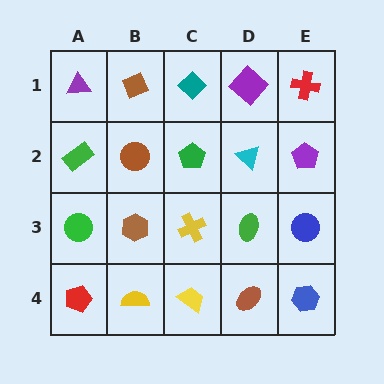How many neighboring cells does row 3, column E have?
3.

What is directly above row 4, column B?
A brown hexagon.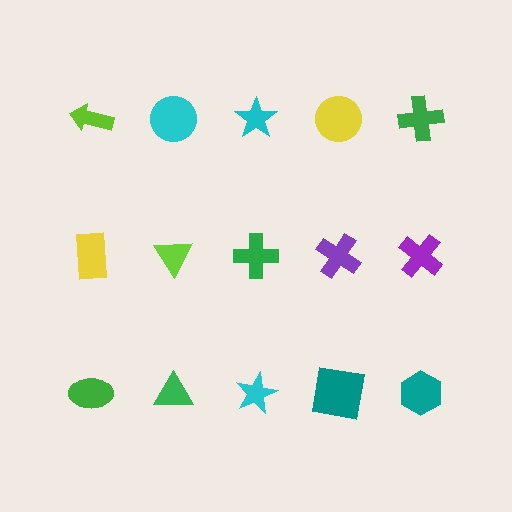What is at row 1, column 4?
A yellow circle.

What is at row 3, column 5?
A teal hexagon.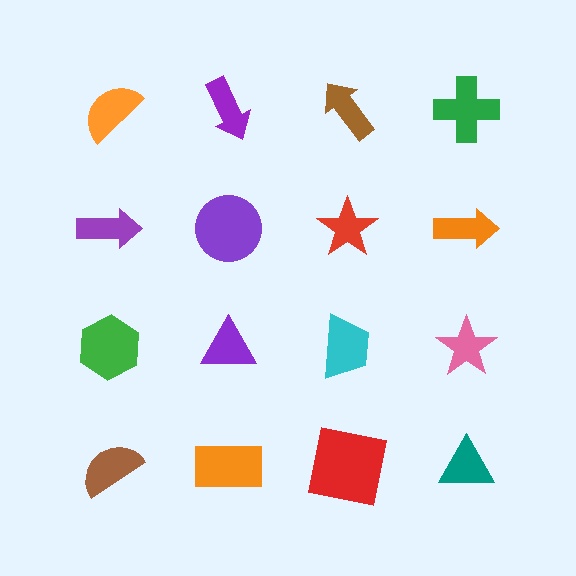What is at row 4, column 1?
A brown semicircle.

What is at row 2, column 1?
A purple arrow.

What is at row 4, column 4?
A teal triangle.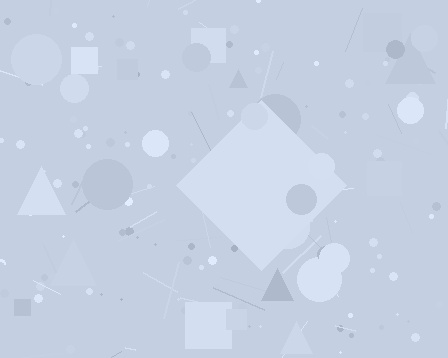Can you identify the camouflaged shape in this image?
The camouflaged shape is a diamond.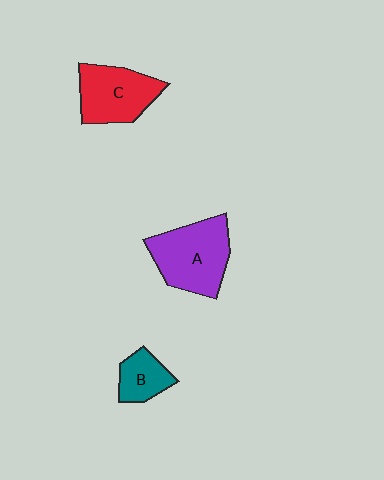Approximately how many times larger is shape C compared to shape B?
Approximately 1.8 times.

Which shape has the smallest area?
Shape B (teal).